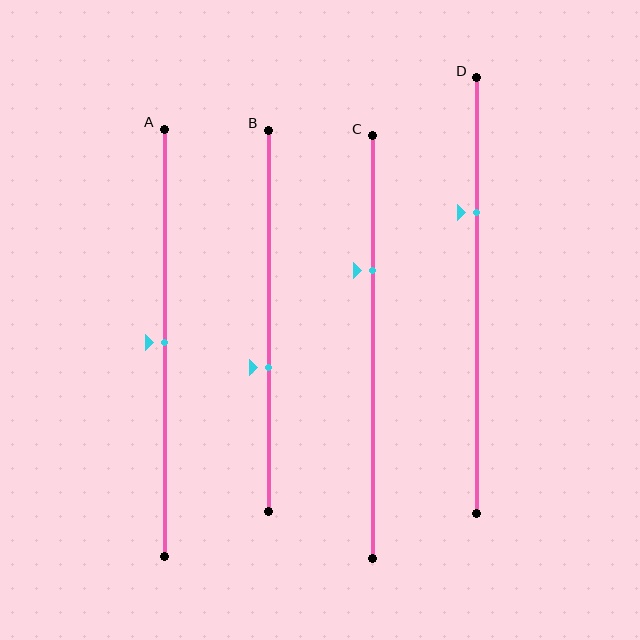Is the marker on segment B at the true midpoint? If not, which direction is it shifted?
No, the marker on segment B is shifted downward by about 12% of the segment length.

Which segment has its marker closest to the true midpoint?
Segment A has its marker closest to the true midpoint.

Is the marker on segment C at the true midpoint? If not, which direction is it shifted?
No, the marker on segment C is shifted upward by about 18% of the segment length.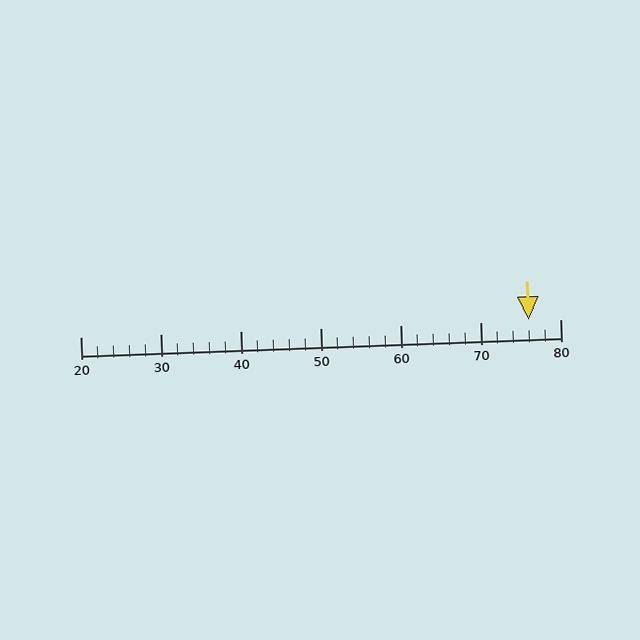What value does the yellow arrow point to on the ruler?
The yellow arrow points to approximately 76.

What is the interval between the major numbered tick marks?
The major tick marks are spaced 10 units apart.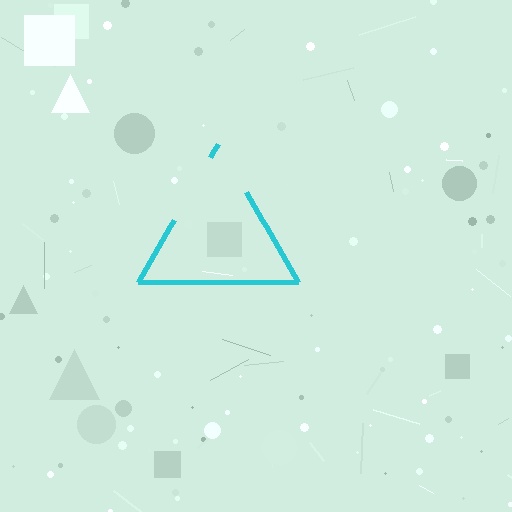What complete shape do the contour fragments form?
The contour fragments form a triangle.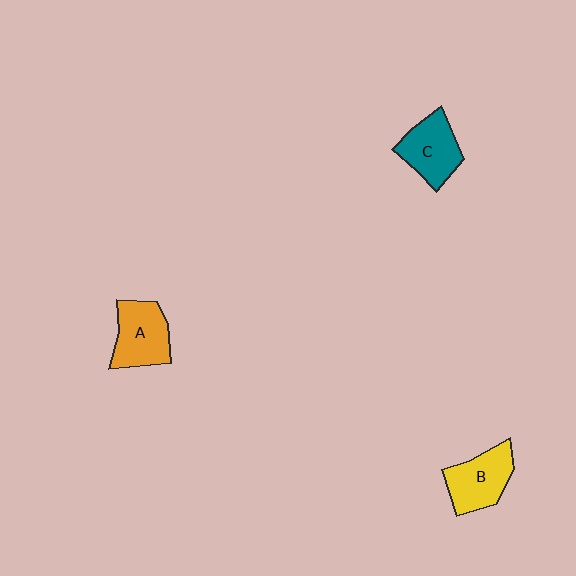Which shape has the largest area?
Shape A (orange).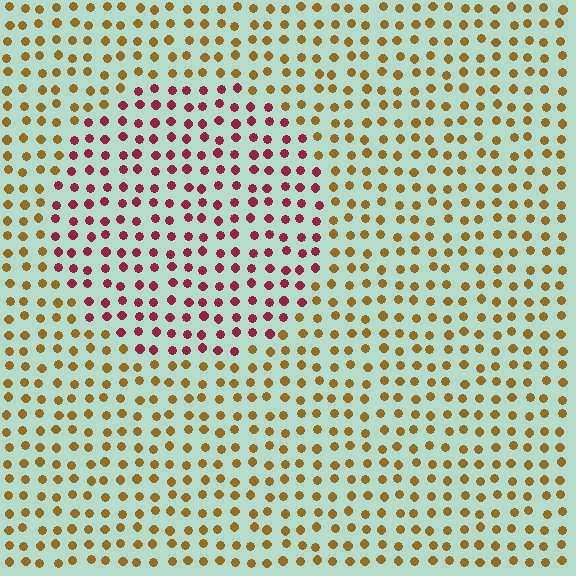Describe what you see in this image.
The image is filled with small brown elements in a uniform arrangement. A circle-shaped region is visible where the elements are tinted to a slightly different hue, forming a subtle color boundary.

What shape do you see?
I see a circle.